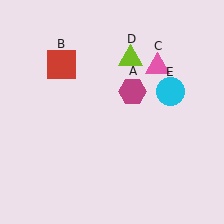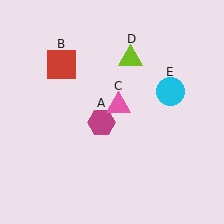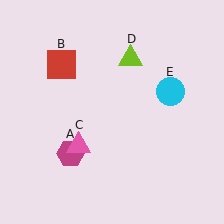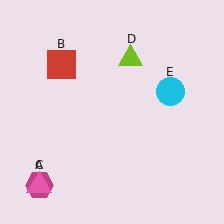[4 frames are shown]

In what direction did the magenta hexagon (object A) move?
The magenta hexagon (object A) moved down and to the left.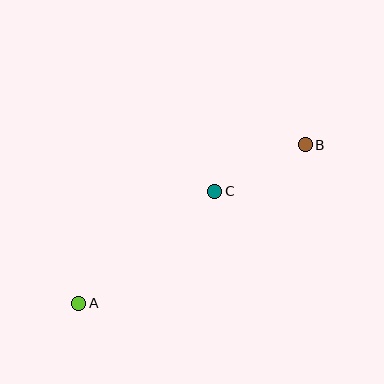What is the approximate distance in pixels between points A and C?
The distance between A and C is approximately 176 pixels.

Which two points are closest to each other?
Points B and C are closest to each other.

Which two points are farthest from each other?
Points A and B are farthest from each other.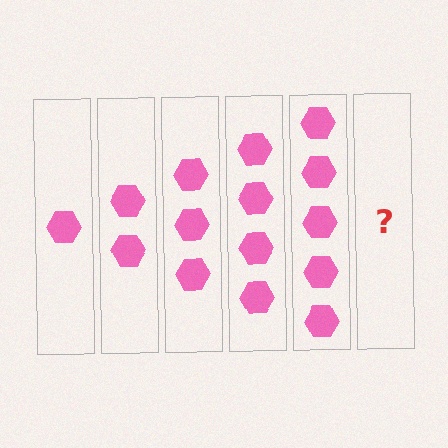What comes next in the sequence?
The next element should be 6 hexagons.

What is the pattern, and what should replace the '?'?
The pattern is that each step adds one more hexagon. The '?' should be 6 hexagons.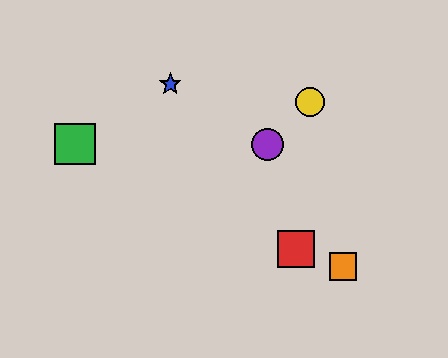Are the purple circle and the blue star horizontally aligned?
No, the purple circle is at y≈144 and the blue star is at y≈84.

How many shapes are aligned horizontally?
2 shapes (the green square, the purple circle) are aligned horizontally.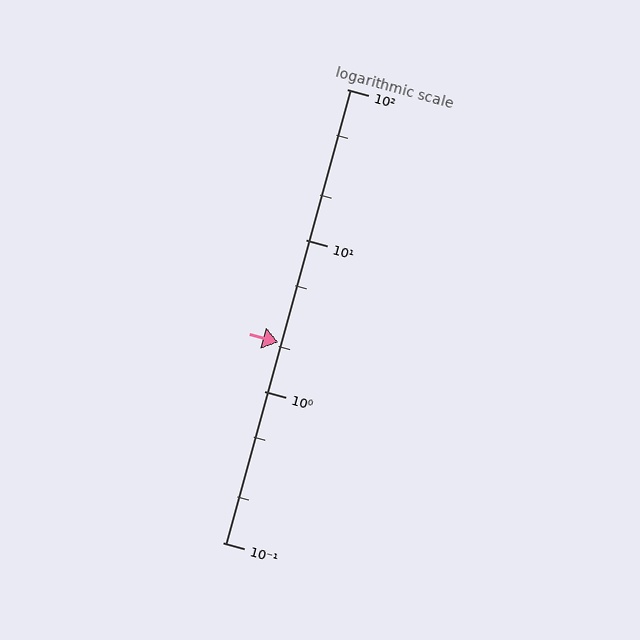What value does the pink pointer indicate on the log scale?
The pointer indicates approximately 2.1.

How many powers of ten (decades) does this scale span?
The scale spans 3 decades, from 0.1 to 100.